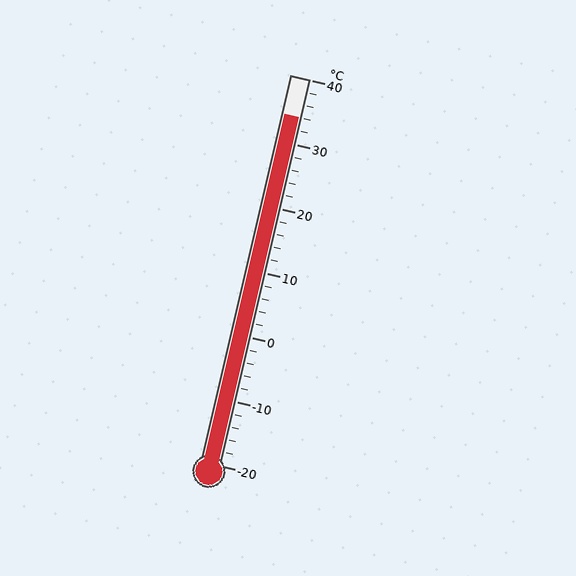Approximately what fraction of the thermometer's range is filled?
The thermometer is filled to approximately 90% of its range.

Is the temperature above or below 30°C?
The temperature is above 30°C.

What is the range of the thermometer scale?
The thermometer scale ranges from -20°C to 40°C.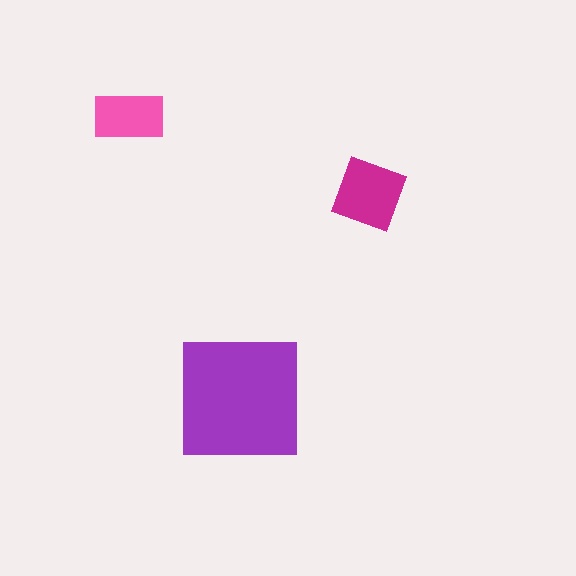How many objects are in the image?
There are 3 objects in the image.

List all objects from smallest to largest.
The pink rectangle, the magenta diamond, the purple square.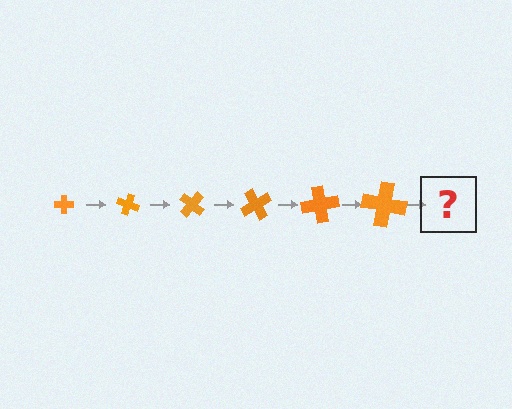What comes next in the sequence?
The next element should be a cross, larger than the previous one and rotated 120 degrees from the start.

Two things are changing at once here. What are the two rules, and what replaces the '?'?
The two rules are that the cross grows larger each step and it rotates 20 degrees each step. The '?' should be a cross, larger than the previous one and rotated 120 degrees from the start.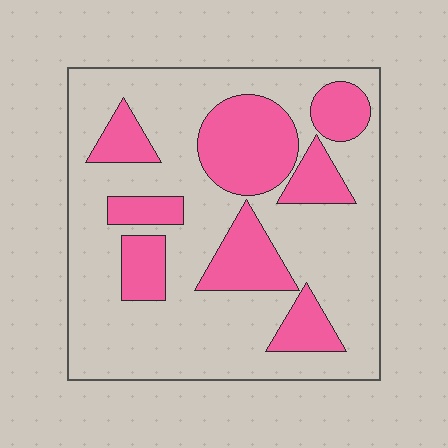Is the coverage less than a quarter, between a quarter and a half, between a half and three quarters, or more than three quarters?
Between a quarter and a half.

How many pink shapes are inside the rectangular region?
8.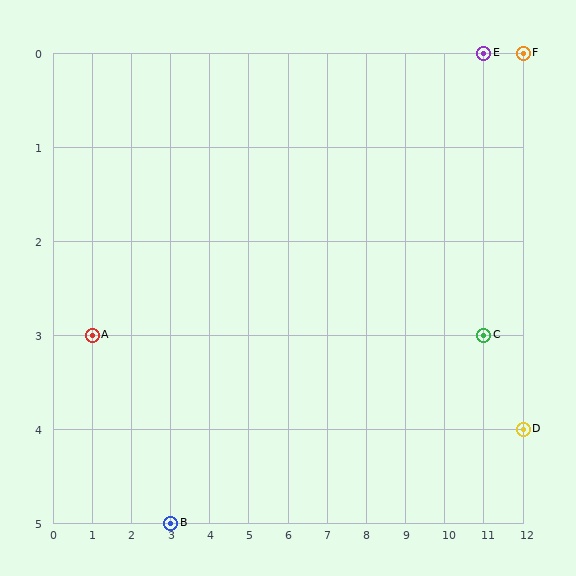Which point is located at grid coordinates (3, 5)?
Point B is at (3, 5).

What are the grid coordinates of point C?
Point C is at grid coordinates (11, 3).